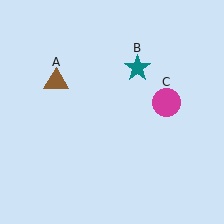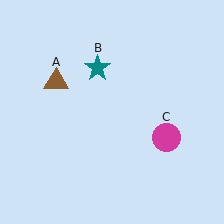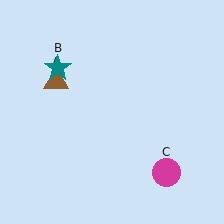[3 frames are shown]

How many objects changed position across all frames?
2 objects changed position: teal star (object B), magenta circle (object C).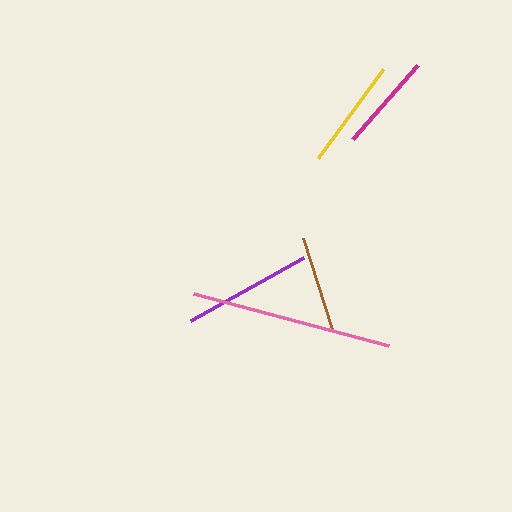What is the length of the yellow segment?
The yellow segment is approximately 110 pixels long.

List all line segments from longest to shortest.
From longest to shortest: pink, purple, yellow, magenta, brown.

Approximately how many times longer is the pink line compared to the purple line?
The pink line is approximately 1.6 times the length of the purple line.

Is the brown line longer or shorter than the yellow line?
The yellow line is longer than the brown line.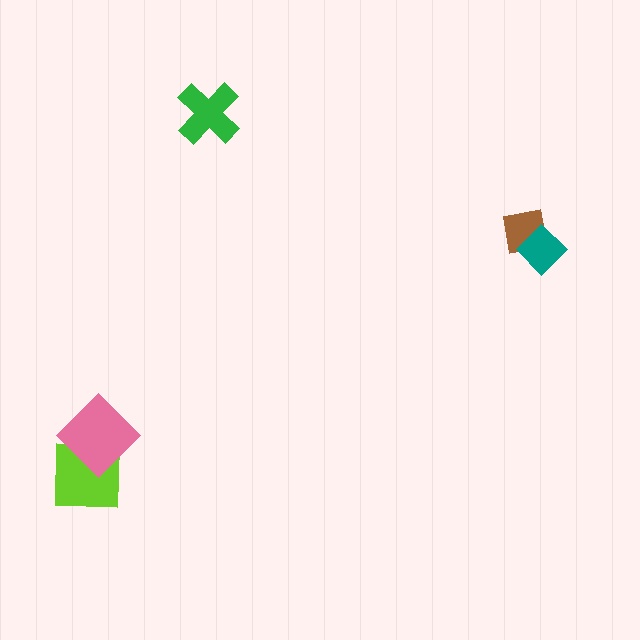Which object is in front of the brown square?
The teal diamond is in front of the brown square.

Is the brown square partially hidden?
Yes, it is partially covered by another shape.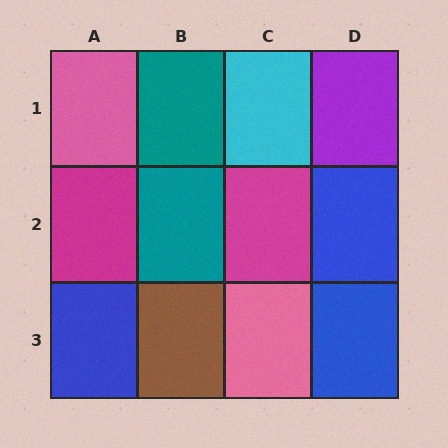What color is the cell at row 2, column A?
Magenta.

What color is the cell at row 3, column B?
Brown.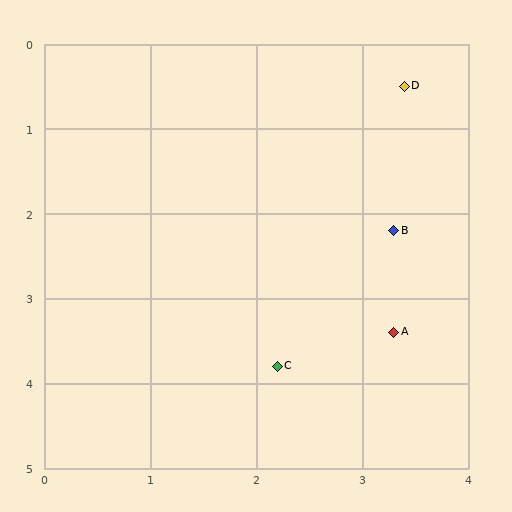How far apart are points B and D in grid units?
Points B and D are about 1.7 grid units apart.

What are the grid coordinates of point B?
Point B is at approximately (3.3, 2.2).